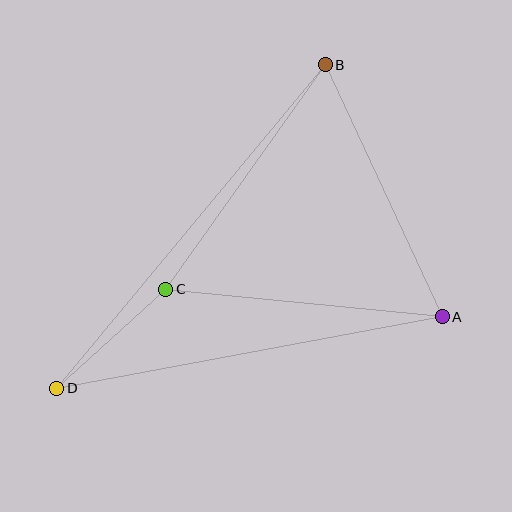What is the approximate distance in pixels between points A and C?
The distance between A and C is approximately 278 pixels.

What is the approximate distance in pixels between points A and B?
The distance between A and B is approximately 278 pixels.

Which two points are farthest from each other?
Points B and D are farthest from each other.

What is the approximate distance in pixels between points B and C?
The distance between B and C is approximately 276 pixels.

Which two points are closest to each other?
Points C and D are closest to each other.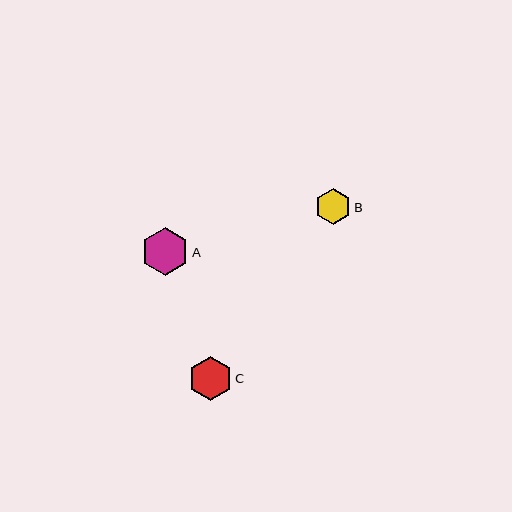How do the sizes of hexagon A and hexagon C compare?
Hexagon A and hexagon C are approximately the same size.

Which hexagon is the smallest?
Hexagon B is the smallest with a size of approximately 36 pixels.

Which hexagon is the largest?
Hexagon A is the largest with a size of approximately 47 pixels.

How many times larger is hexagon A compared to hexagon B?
Hexagon A is approximately 1.3 times the size of hexagon B.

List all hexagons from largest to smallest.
From largest to smallest: A, C, B.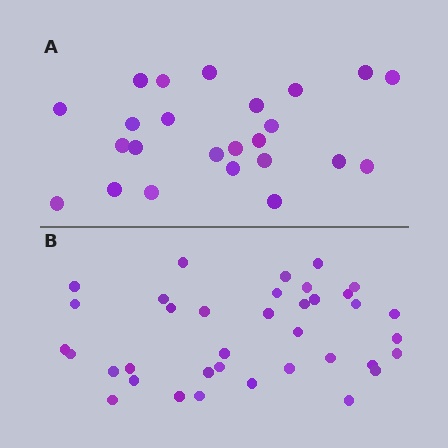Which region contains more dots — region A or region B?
Region B (the bottom region) has more dots.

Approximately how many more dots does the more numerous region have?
Region B has approximately 15 more dots than region A.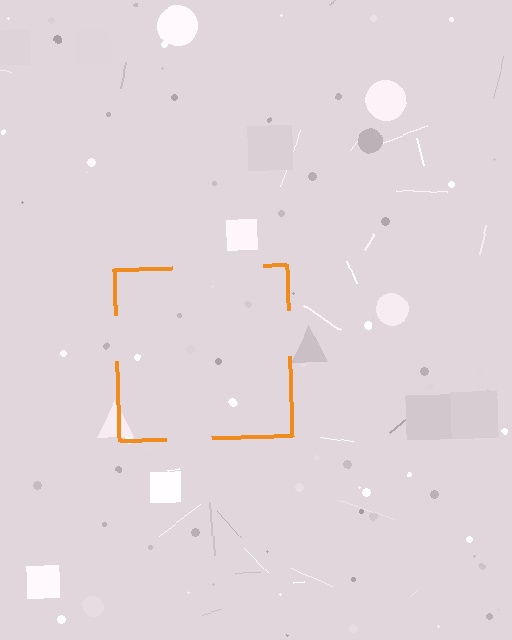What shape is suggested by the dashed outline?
The dashed outline suggests a square.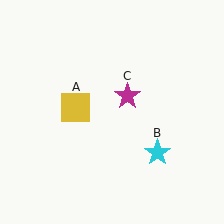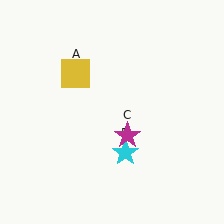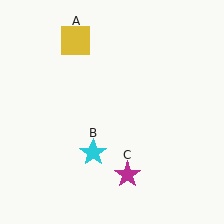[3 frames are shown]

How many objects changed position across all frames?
3 objects changed position: yellow square (object A), cyan star (object B), magenta star (object C).